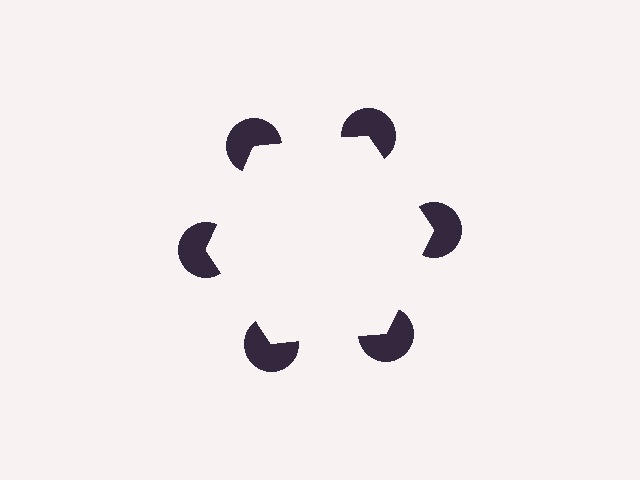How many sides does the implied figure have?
6 sides.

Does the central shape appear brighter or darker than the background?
It typically appears slightly brighter than the background, even though no actual brightness change is drawn.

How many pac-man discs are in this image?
There are 6 — one at each vertex of the illusory hexagon.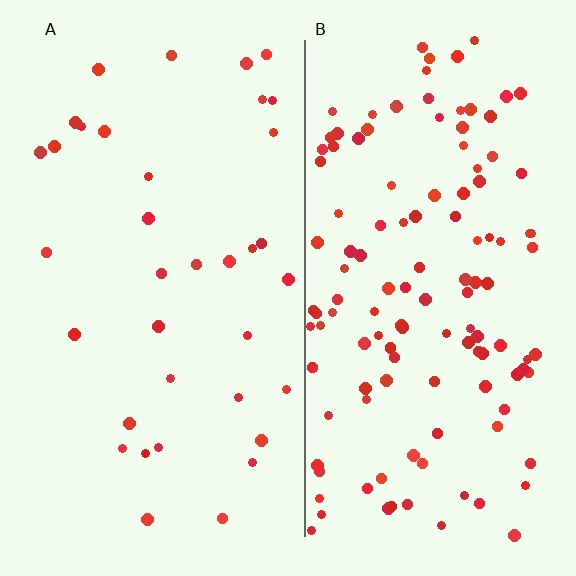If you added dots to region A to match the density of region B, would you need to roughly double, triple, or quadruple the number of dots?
Approximately quadruple.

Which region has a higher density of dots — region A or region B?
B (the right).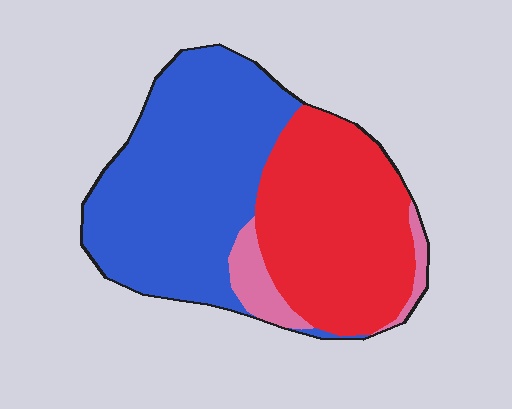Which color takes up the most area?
Blue, at roughly 50%.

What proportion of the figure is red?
Red covers around 40% of the figure.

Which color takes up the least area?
Pink, at roughly 10%.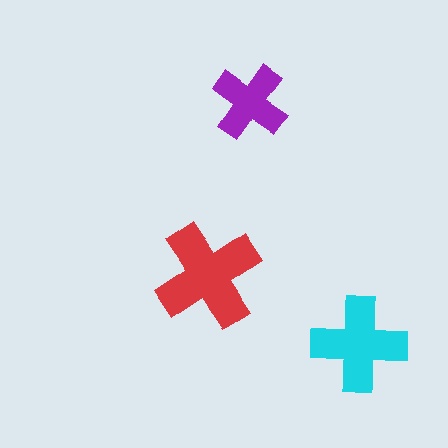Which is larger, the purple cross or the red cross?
The red one.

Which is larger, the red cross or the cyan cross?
The red one.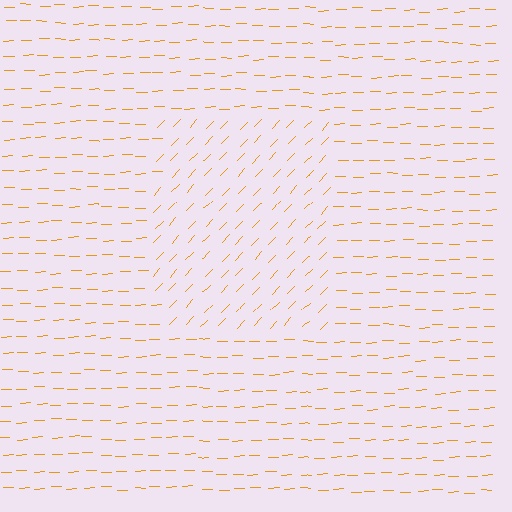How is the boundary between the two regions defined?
The boundary is defined purely by a change in line orientation (approximately 45 degrees difference). All lines are the same color and thickness.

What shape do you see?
I see a rectangle.